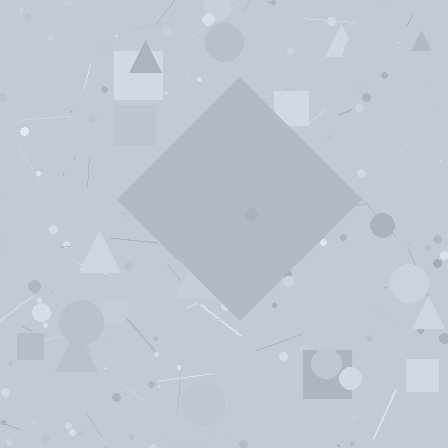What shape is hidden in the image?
A diamond is hidden in the image.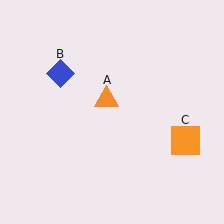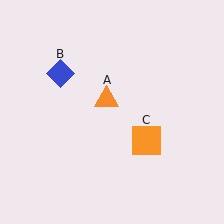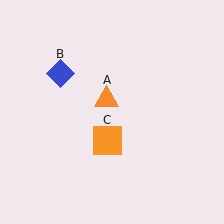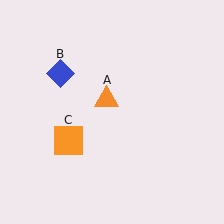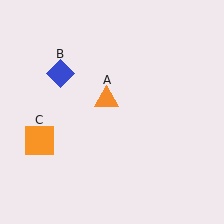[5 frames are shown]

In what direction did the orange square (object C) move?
The orange square (object C) moved left.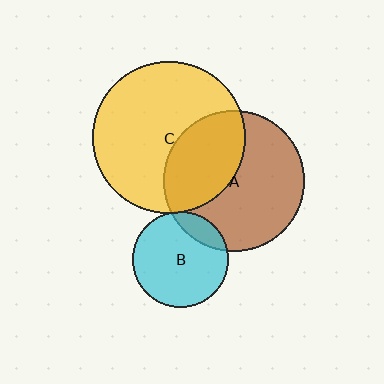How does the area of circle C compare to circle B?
Approximately 2.5 times.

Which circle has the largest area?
Circle C (yellow).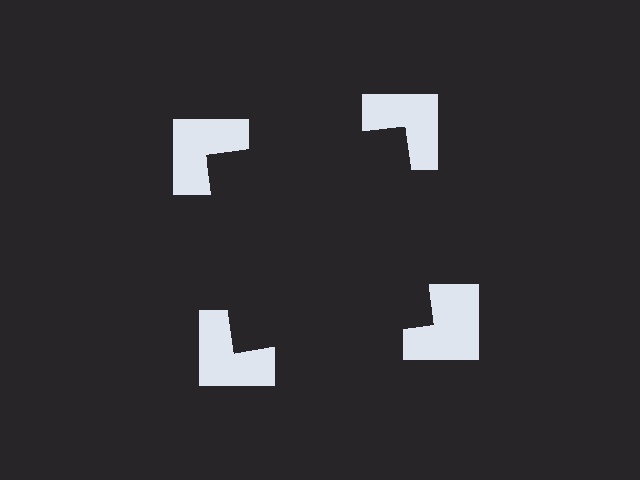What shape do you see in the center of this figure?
An illusory square — its edges are inferred from the aligned wedge cuts in the notched squares, not physically drawn.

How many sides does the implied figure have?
4 sides.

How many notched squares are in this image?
There are 4 — one at each vertex of the illusory square.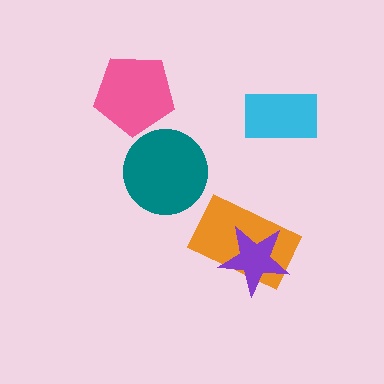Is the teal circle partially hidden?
No, no other shape covers it.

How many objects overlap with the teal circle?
0 objects overlap with the teal circle.